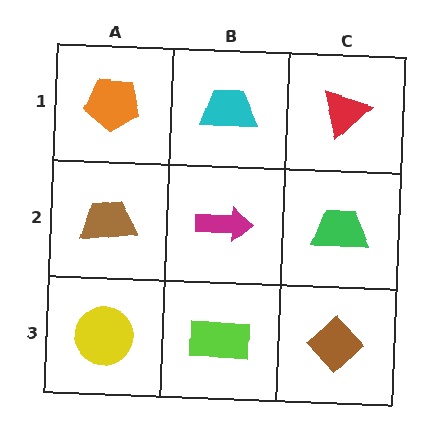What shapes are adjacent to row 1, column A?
A brown trapezoid (row 2, column A), a cyan trapezoid (row 1, column B).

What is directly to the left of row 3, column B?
A yellow circle.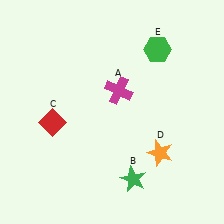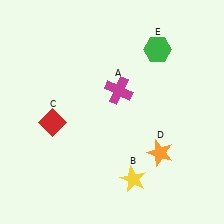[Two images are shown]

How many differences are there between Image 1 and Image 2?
There is 1 difference between the two images.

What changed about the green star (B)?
In Image 1, B is green. In Image 2, it changed to yellow.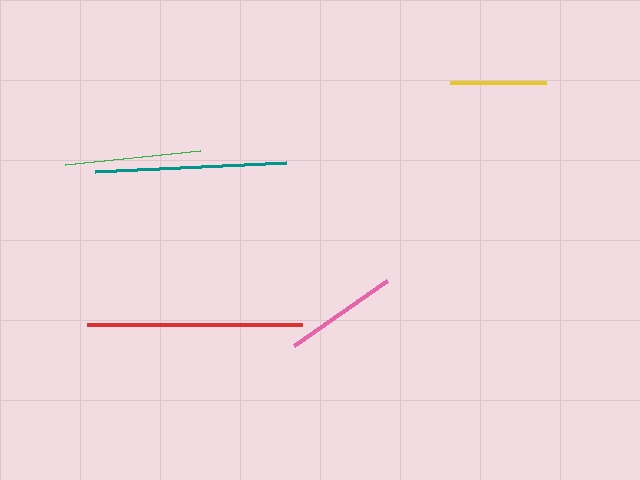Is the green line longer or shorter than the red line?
The red line is longer than the green line.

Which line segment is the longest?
The red line is the longest at approximately 215 pixels.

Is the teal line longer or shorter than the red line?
The red line is longer than the teal line.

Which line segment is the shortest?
The yellow line is the shortest at approximately 97 pixels.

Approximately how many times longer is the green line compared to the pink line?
The green line is approximately 1.2 times the length of the pink line.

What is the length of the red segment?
The red segment is approximately 215 pixels long.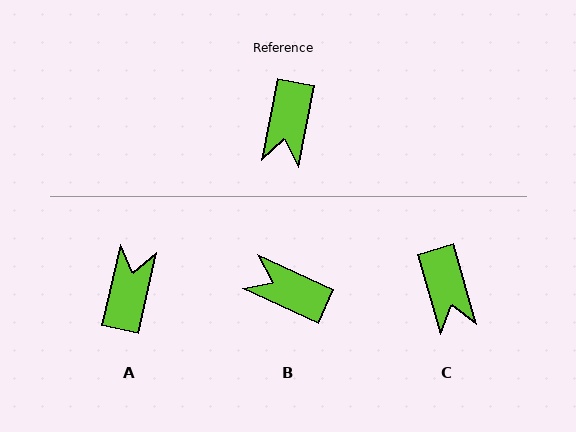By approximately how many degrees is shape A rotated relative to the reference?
Approximately 178 degrees counter-clockwise.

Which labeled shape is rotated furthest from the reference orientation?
A, about 178 degrees away.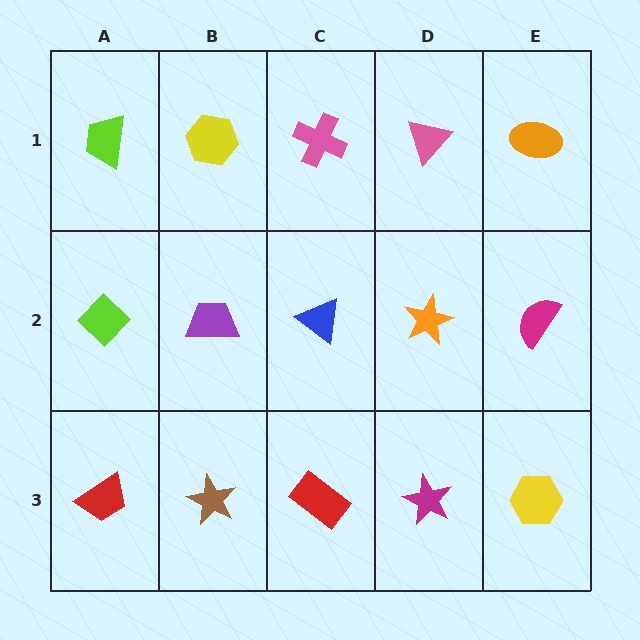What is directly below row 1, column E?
A magenta semicircle.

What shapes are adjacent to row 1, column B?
A purple trapezoid (row 2, column B), a lime trapezoid (row 1, column A), a pink cross (row 1, column C).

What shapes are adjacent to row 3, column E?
A magenta semicircle (row 2, column E), a magenta star (row 3, column D).